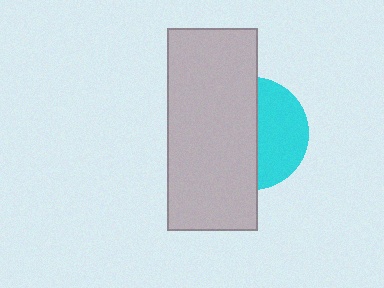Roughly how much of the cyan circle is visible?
A small part of it is visible (roughly 44%).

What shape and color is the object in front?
The object in front is a light gray rectangle.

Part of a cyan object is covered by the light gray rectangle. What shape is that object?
It is a circle.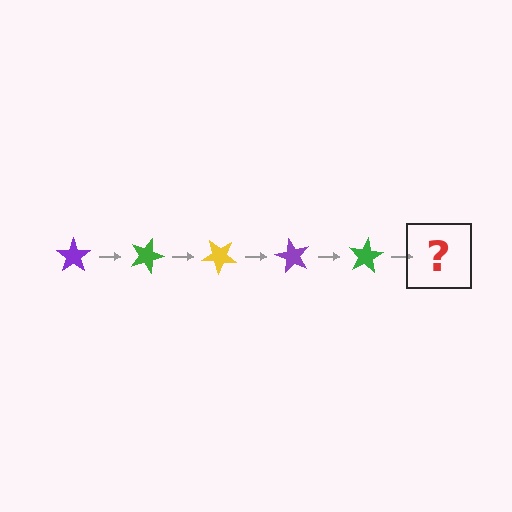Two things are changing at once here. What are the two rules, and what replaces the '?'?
The two rules are that it rotates 20 degrees each step and the color cycles through purple, green, and yellow. The '?' should be a yellow star, rotated 100 degrees from the start.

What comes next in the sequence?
The next element should be a yellow star, rotated 100 degrees from the start.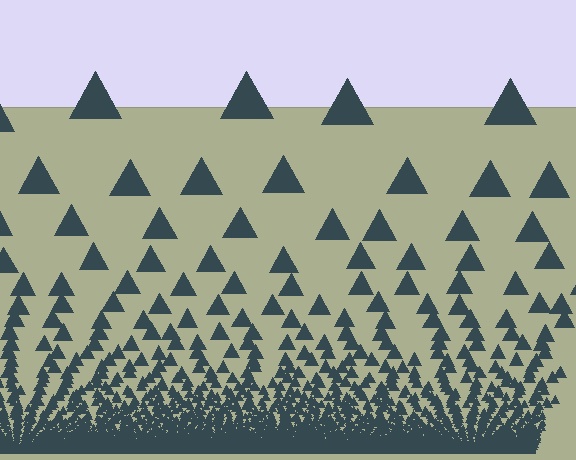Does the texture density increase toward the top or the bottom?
Density increases toward the bottom.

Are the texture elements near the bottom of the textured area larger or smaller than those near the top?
Smaller. The gradient is inverted — elements near the bottom are smaller and denser.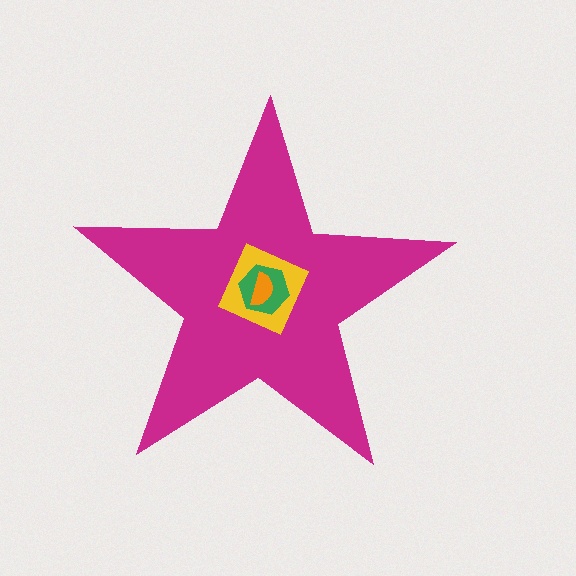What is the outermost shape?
The magenta star.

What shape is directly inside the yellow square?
The green hexagon.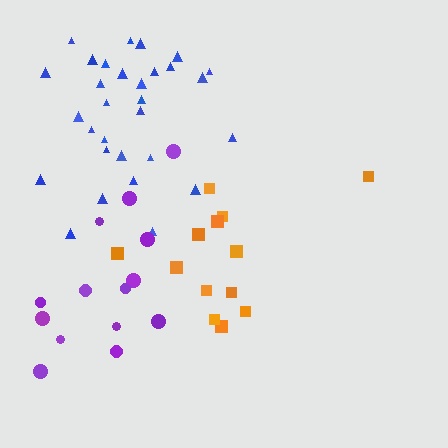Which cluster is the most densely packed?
Blue.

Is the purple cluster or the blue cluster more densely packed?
Blue.